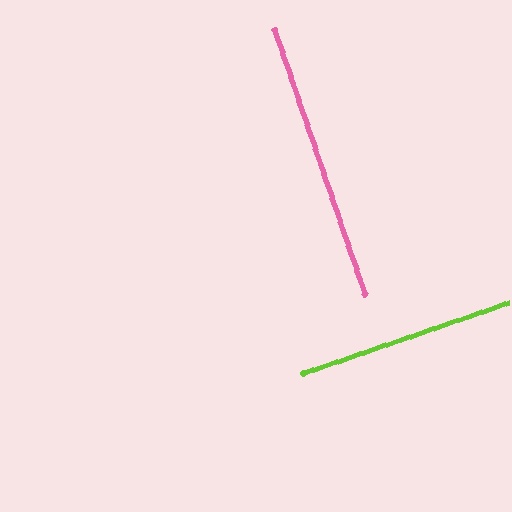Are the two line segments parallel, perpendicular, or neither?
Perpendicular — they meet at approximately 90°.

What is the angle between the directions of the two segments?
Approximately 90 degrees.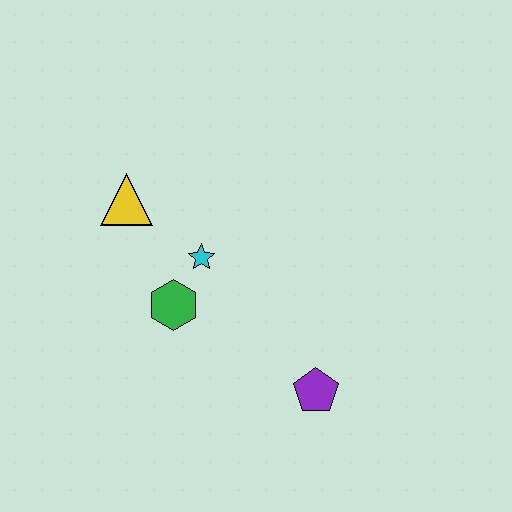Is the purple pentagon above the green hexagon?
No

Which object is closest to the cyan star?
The green hexagon is closest to the cyan star.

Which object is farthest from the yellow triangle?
The purple pentagon is farthest from the yellow triangle.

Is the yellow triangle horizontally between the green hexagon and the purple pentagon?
No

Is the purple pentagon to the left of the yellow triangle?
No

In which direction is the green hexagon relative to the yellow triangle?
The green hexagon is below the yellow triangle.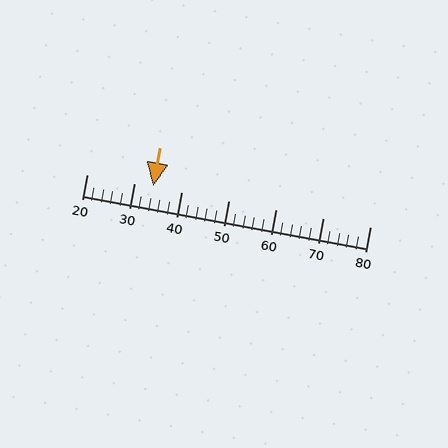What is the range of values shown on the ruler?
The ruler shows values from 20 to 80.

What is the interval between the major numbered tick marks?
The major tick marks are spaced 10 units apart.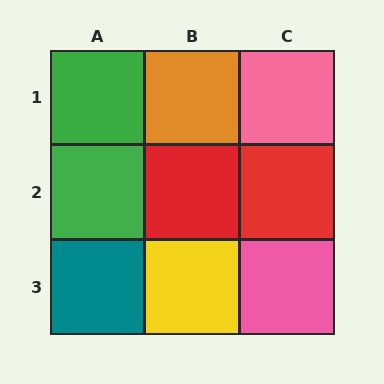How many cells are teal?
1 cell is teal.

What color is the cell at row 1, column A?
Green.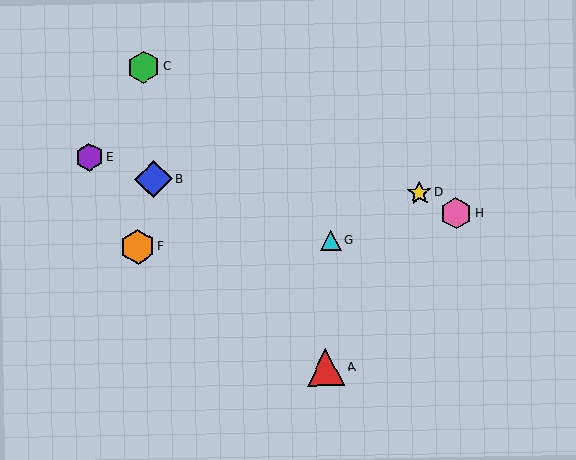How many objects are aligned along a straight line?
3 objects (B, E, G) are aligned along a straight line.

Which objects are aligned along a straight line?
Objects B, E, G are aligned along a straight line.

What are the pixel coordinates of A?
Object A is at (326, 367).